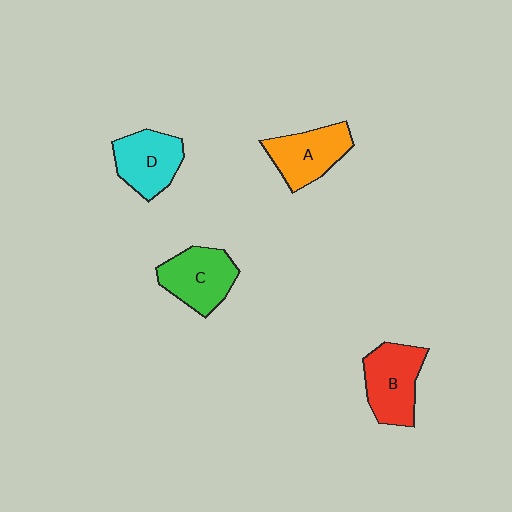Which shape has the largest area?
Shape B (red).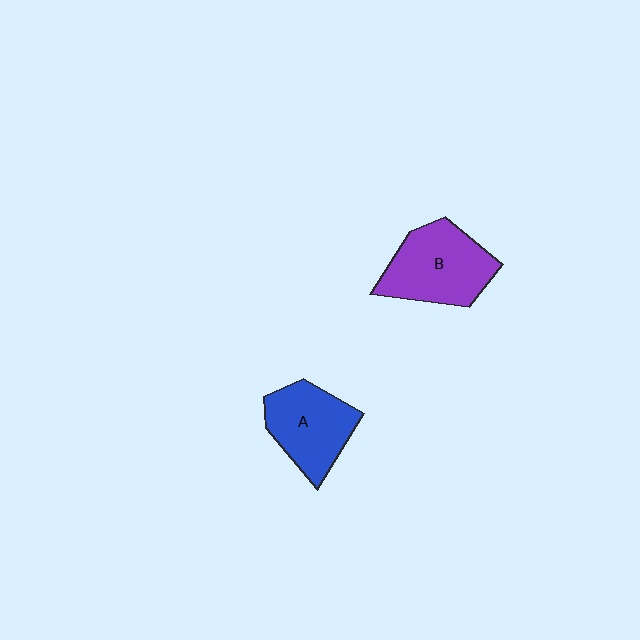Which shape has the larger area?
Shape B (purple).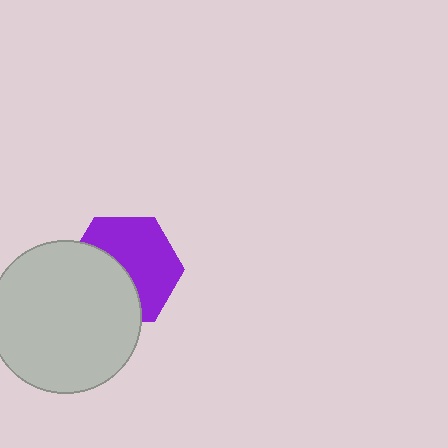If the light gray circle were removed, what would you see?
You would see the complete purple hexagon.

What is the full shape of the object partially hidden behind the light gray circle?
The partially hidden object is a purple hexagon.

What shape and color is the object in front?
The object in front is a light gray circle.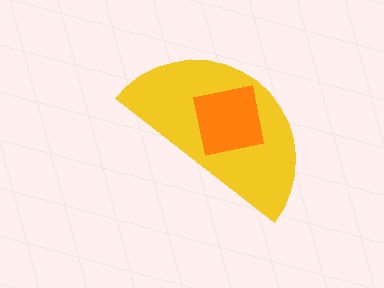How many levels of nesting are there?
2.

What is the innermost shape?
The orange square.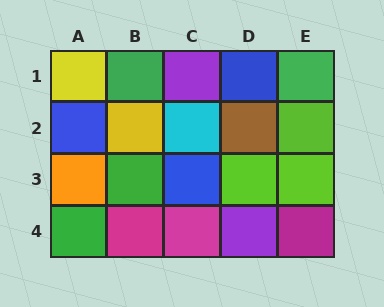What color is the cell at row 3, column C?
Blue.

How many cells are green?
4 cells are green.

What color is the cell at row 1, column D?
Blue.